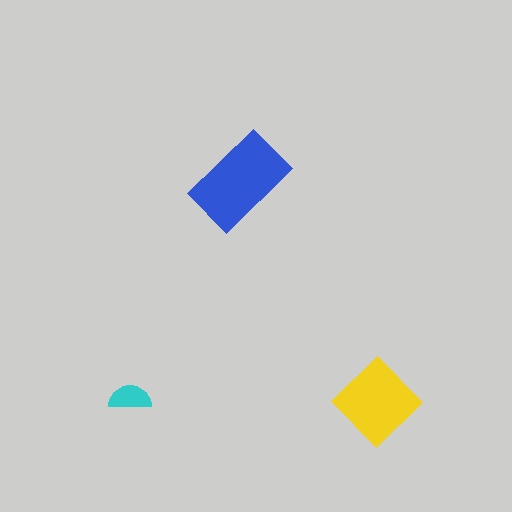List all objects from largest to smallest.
The blue rectangle, the yellow diamond, the cyan semicircle.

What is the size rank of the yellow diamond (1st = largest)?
2nd.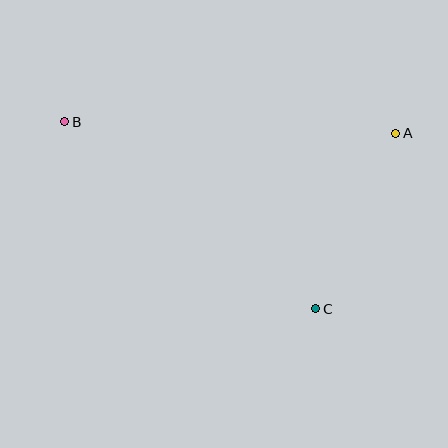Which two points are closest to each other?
Points A and C are closest to each other.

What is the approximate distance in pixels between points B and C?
The distance between B and C is approximately 313 pixels.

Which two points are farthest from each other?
Points A and B are farthest from each other.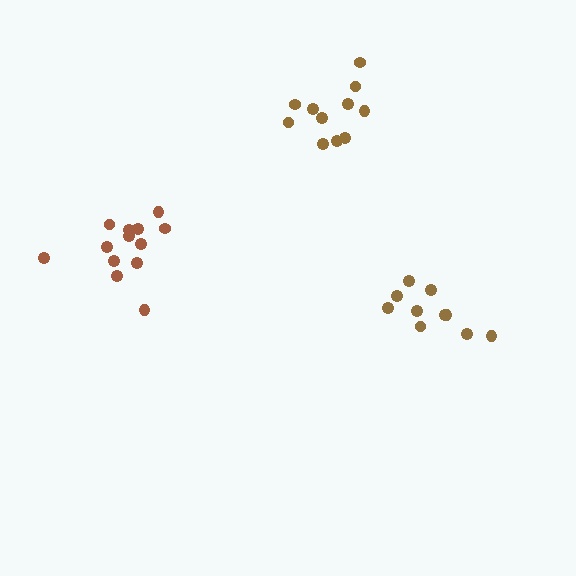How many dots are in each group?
Group 1: 13 dots, Group 2: 10 dots, Group 3: 11 dots (34 total).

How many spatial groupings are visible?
There are 3 spatial groupings.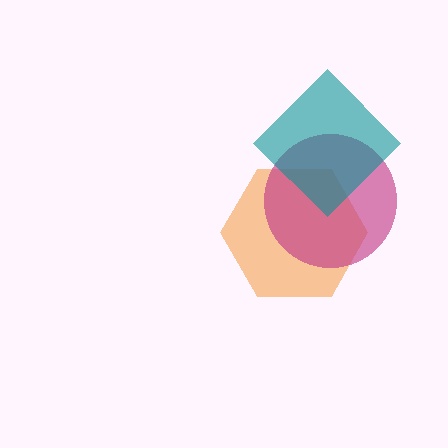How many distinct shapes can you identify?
There are 3 distinct shapes: an orange hexagon, a magenta circle, a teal diamond.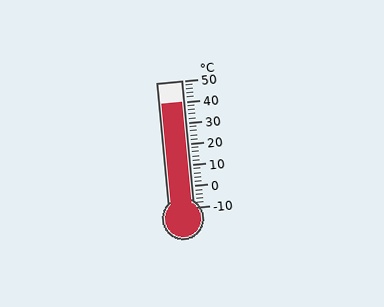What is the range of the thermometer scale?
The thermometer scale ranges from -10°C to 50°C.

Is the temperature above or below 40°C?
The temperature is at 40°C.